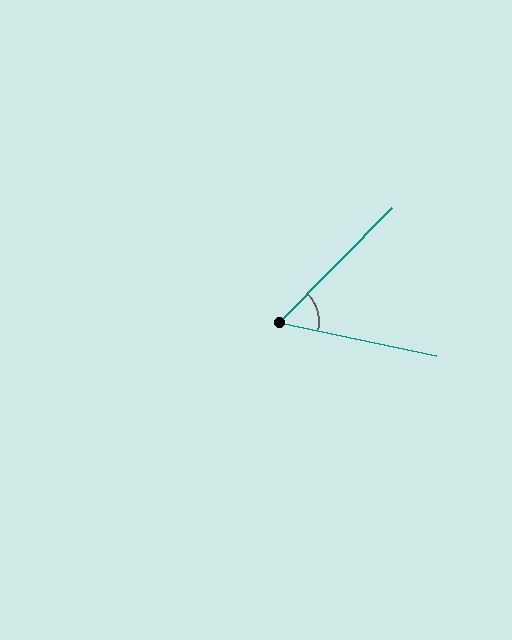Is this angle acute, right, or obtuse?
It is acute.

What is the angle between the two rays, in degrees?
Approximately 57 degrees.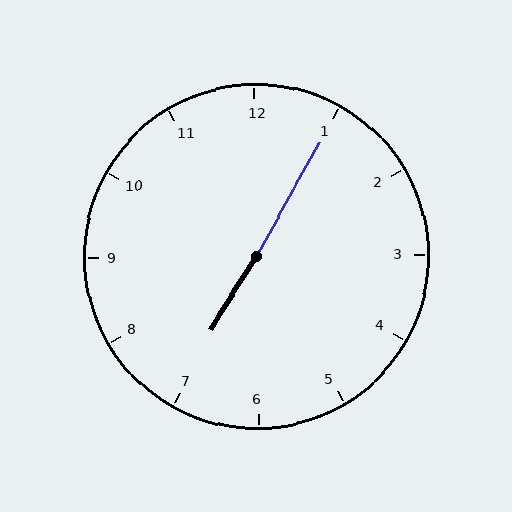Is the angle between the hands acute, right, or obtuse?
It is obtuse.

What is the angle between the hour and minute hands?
Approximately 178 degrees.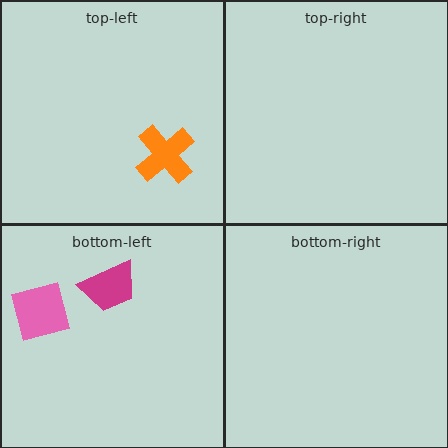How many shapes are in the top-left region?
1.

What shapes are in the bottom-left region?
The magenta trapezoid, the pink square.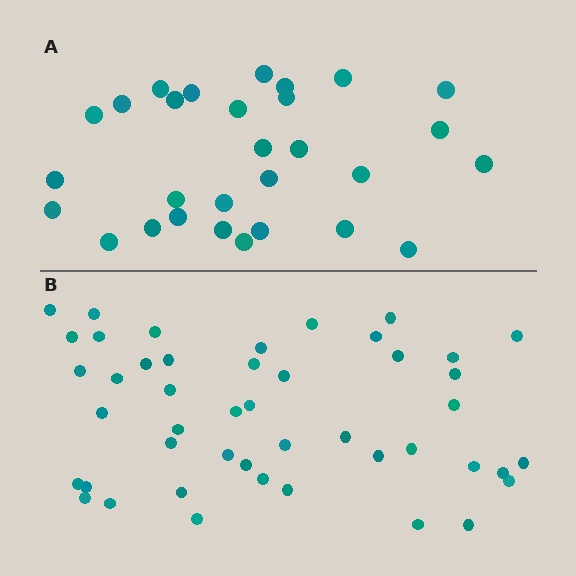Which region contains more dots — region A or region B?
Region B (the bottom region) has more dots.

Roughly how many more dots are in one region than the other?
Region B has approximately 15 more dots than region A.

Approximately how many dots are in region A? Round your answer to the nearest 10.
About 30 dots. (The exact count is 29, which rounds to 30.)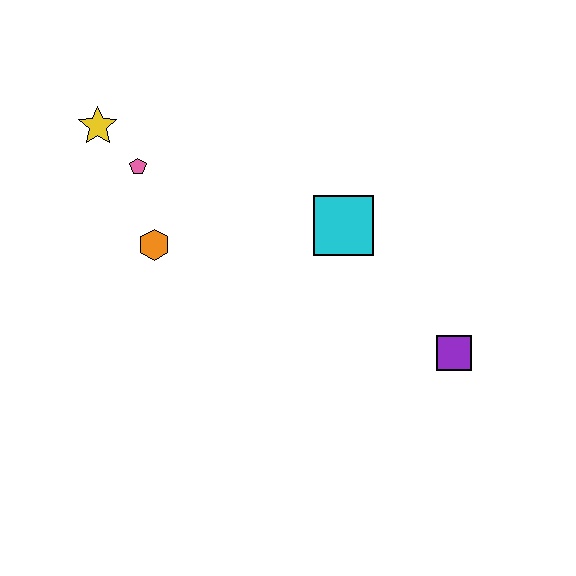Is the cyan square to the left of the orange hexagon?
No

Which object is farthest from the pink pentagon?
The purple square is farthest from the pink pentagon.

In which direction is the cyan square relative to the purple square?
The cyan square is above the purple square.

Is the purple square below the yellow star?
Yes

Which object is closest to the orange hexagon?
The pink pentagon is closest to the orange hexagon.